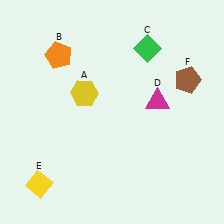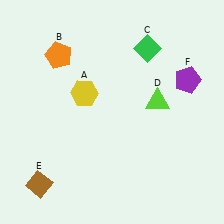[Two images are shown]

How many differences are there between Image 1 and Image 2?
There are 3 differences between the two images.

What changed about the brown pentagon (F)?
In Image 1, F is brown. In Image 2, it changed to purple.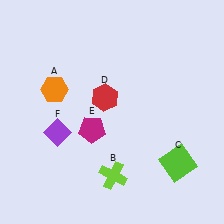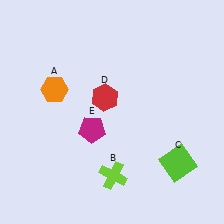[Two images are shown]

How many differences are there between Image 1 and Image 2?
There is 1 difference between the two images.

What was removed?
The purple diamond (F) was removed in Image 2.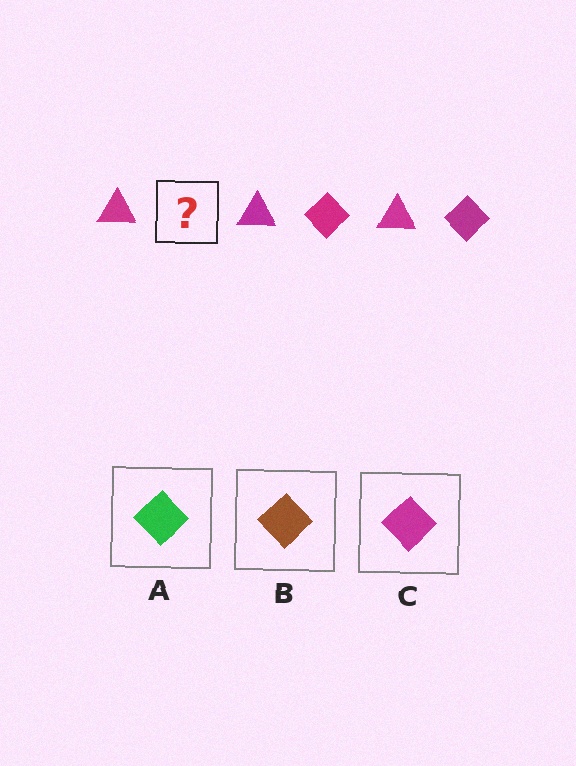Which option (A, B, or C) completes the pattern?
C.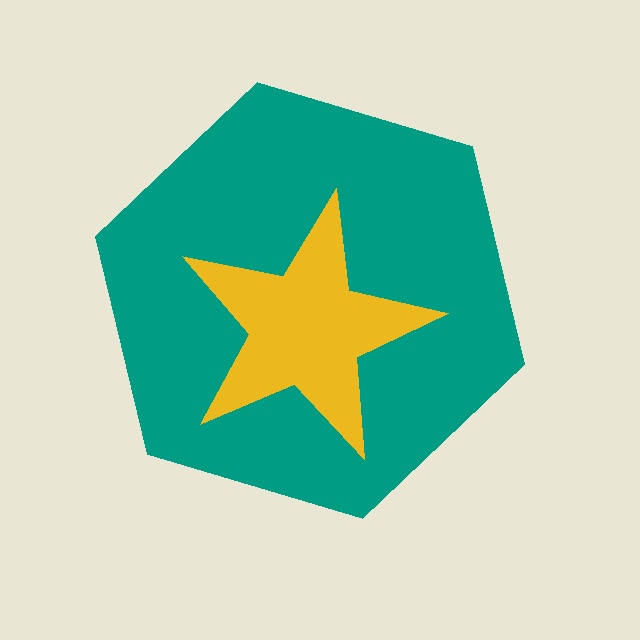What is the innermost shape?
The yellow star.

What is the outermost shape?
The teal hexagon.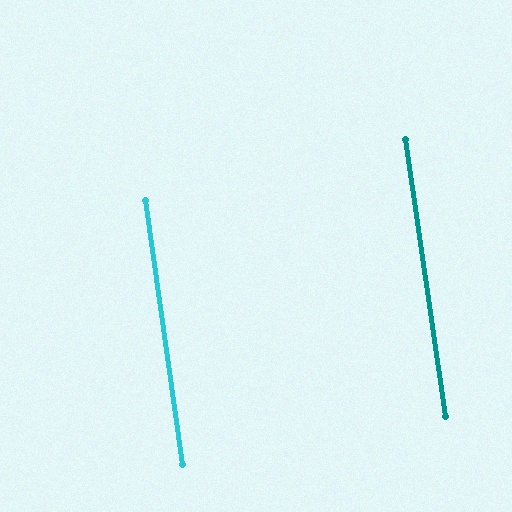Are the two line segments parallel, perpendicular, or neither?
Parallel — their directions differ by only 0.3°.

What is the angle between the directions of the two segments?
Approximately 0 degrees.